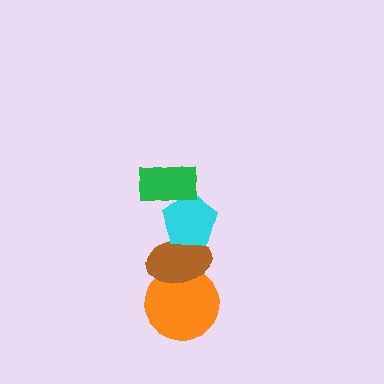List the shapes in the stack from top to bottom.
From top to bottom: the green rectangle, the cyan pentagon, the brown ellipse, the orange circle.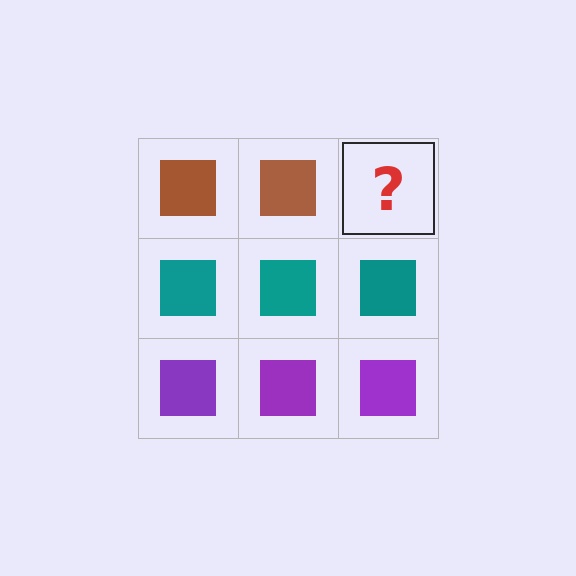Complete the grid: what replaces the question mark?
The question mark should be replaced with a brown square.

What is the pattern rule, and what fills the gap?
The rule is that each row has a consistent color. The gap should be filled with a brown square.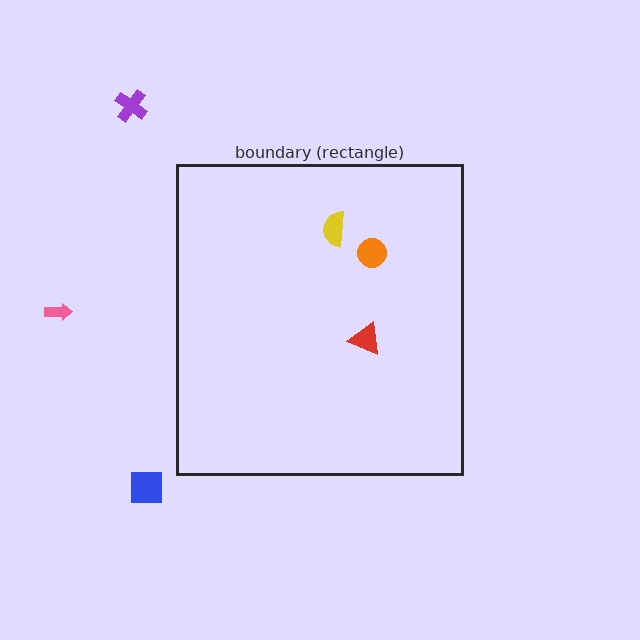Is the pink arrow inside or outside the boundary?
Outside.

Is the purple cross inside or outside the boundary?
Outside.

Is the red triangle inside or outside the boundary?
Inside.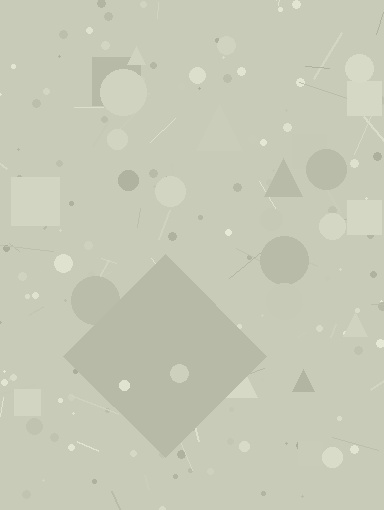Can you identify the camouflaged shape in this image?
The camouflaged shape is a diamond.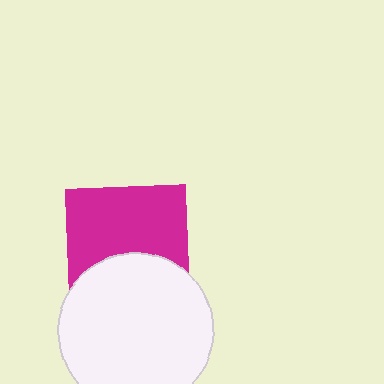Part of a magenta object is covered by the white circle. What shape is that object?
It is a square.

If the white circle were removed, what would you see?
You would see the complete magenta square.